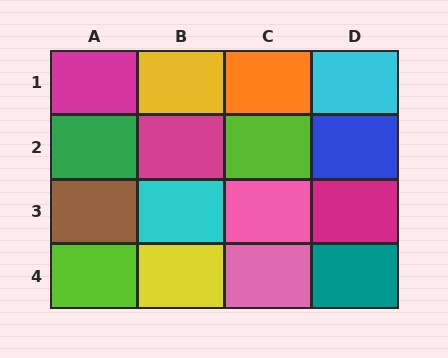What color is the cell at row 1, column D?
Cyan.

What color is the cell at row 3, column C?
Pink.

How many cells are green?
1 cell is green.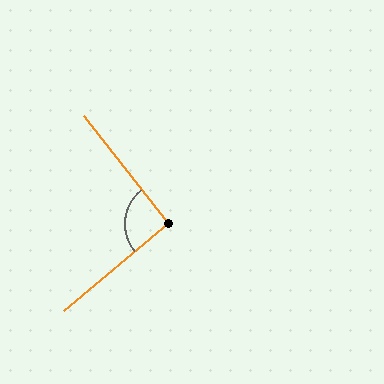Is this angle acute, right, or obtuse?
It is approximately a right angle.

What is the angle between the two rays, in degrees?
Approximately 92 degrees.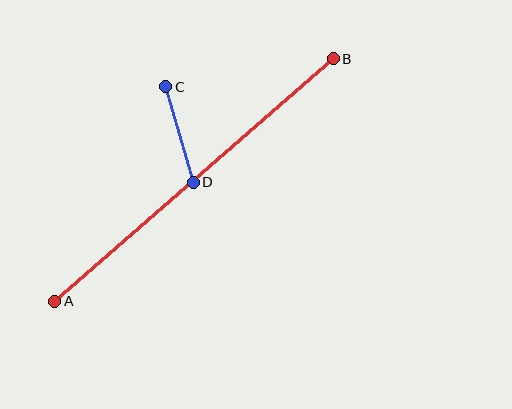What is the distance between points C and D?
The distance is approximately 99 pixels.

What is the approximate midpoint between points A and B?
The midpoint is at approximately (194, 180) pixels.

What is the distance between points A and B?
The distance is approximately 369 pixels.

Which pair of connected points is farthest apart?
Points A and B are farthest apart.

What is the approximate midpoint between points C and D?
The midpoint is at approximately (179, 134) pixels.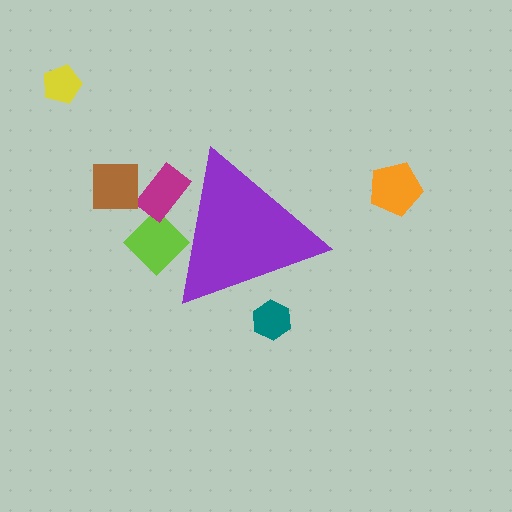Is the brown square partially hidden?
No, the brown square is fully visible.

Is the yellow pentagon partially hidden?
No, the yellow pentagon is fully visible.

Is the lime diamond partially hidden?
Yes, the lime diamond is partially hidden behind the purple triangle.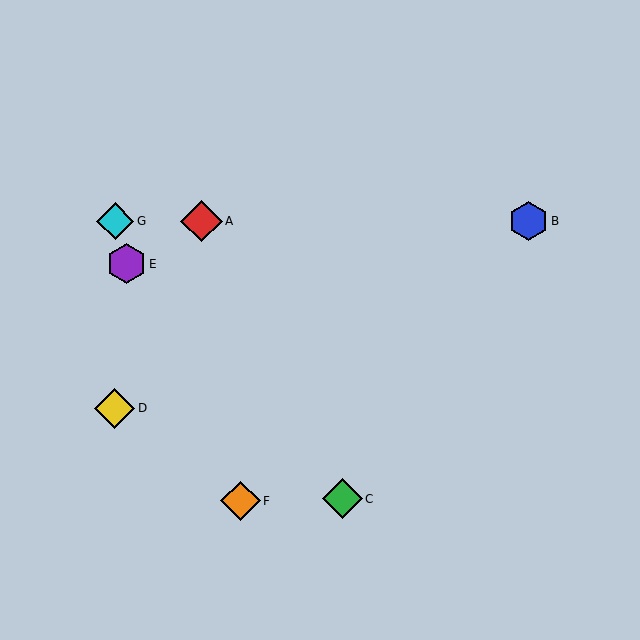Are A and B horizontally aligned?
Yes, both are at y≈221.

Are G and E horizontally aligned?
No, G is at y≈221 and E is at y≈264.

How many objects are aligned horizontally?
3 objects (A, B, G) are aligned horizontally.